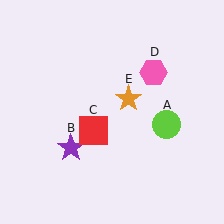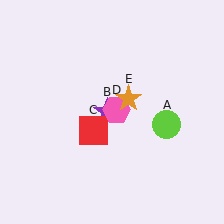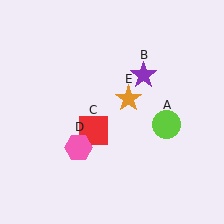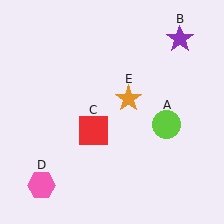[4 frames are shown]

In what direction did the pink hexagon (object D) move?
The pink hexagon (object D) moved down and to the left.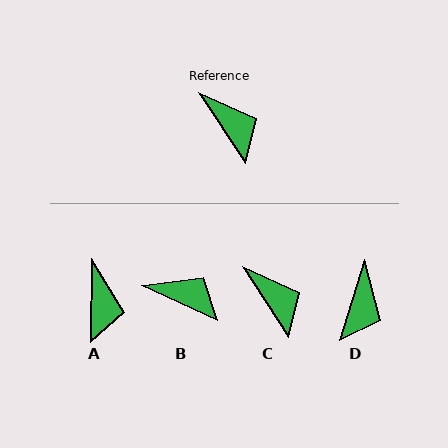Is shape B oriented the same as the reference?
No, it is off by about 32 degrees.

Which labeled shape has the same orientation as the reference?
C.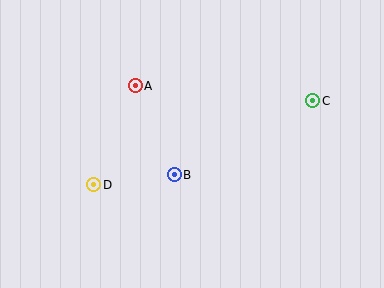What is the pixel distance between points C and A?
The distance between C and A is 178 pixels.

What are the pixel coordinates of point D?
Point D is at (94, 185).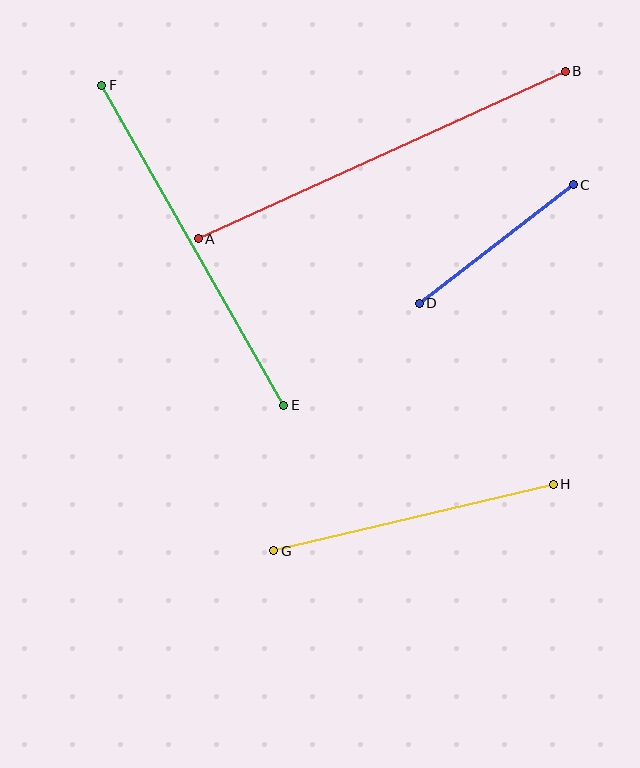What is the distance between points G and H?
The distance is approximately 288 pixels.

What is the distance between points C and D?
The distance is approximately 194 pixels.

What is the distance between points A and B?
The distance is approximately 403 pixels.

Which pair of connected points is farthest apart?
Points A and B are farthest apart.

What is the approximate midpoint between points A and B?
The midpoint is at approximately (382, 155) pixels.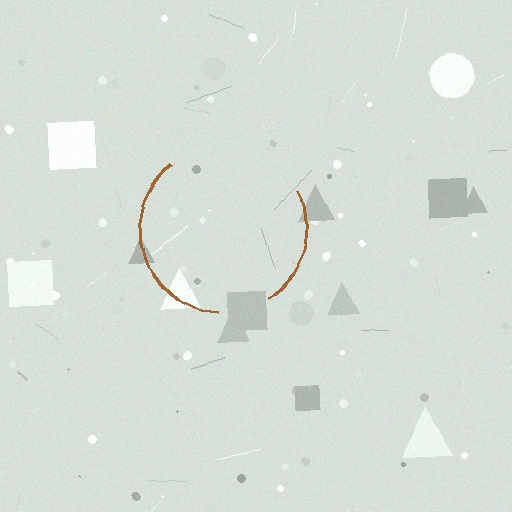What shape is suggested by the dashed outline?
The dashed outline suggests a circle.